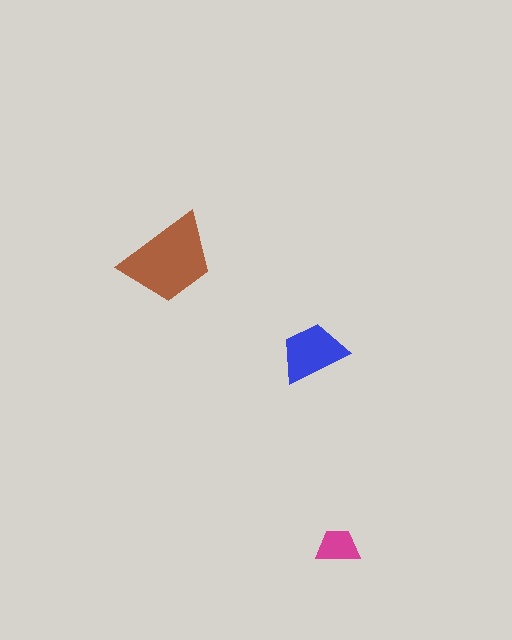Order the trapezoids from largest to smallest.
the brown one, the blue one, the magenta one.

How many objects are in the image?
There are 3 objects in the image.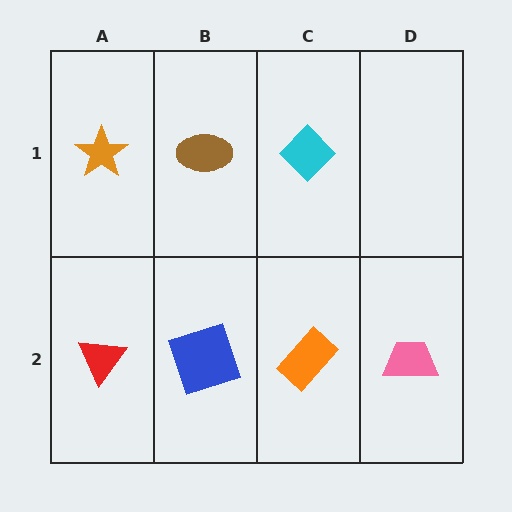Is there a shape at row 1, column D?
No, that cell is empty.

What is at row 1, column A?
An orange star.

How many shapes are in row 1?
3 shapes.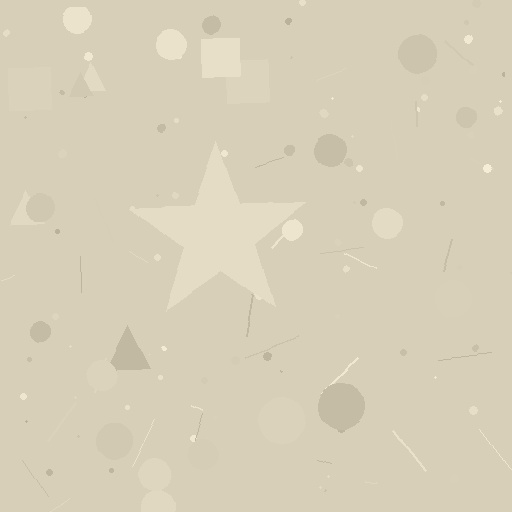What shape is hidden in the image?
A star is hidden in the image.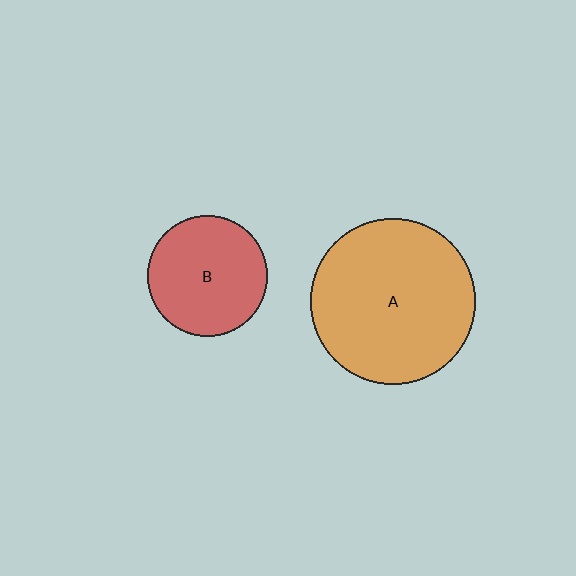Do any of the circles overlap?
No, none of the circles overlap.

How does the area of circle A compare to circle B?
Approximately 1.9 times.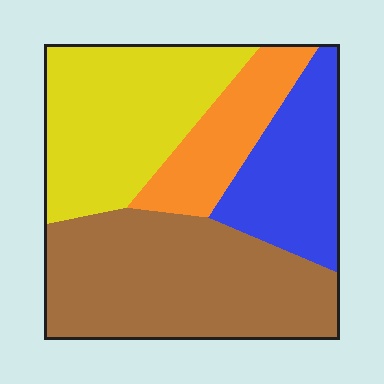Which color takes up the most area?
Brown, at roughly 40%.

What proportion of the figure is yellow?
Yellow covers around 30% of the figure.